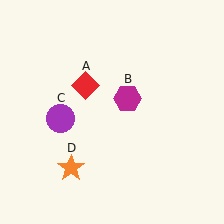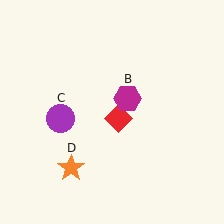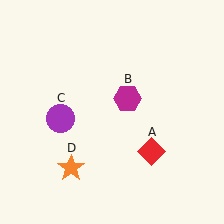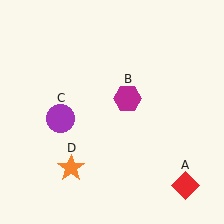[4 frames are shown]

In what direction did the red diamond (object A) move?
The red diamond (object A) moved down and to the right.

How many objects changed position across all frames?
1 object changed position: red diamond (object A).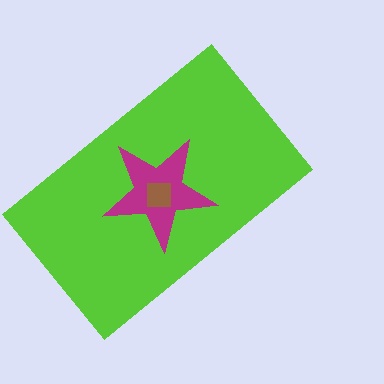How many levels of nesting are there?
3.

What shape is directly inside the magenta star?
The brown square.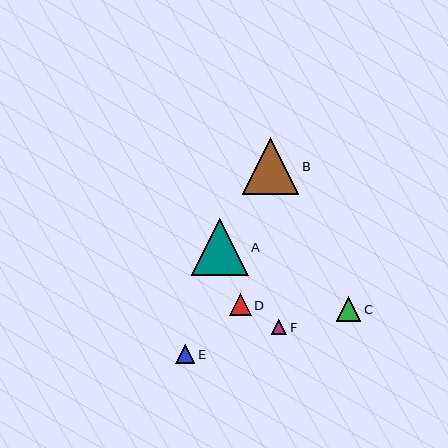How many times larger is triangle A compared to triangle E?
Triangle A is approximately 3.0 times the size of triangle E.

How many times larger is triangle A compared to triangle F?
Triangle A is approximately 3.7 times the size of triangle F.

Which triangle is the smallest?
Triangle F is the smallest with a size of approximately 15 pixels.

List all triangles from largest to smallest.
From largest to smallest: A, B, C, D, E, F.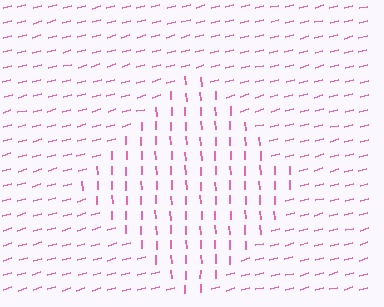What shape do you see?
I see a diamond.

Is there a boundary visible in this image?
Yes, there is a texture boundary formed by a change in line orientation.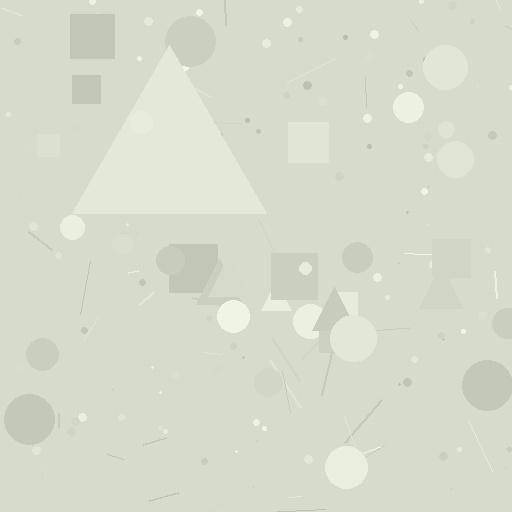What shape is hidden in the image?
A triangle is hidden in the image.